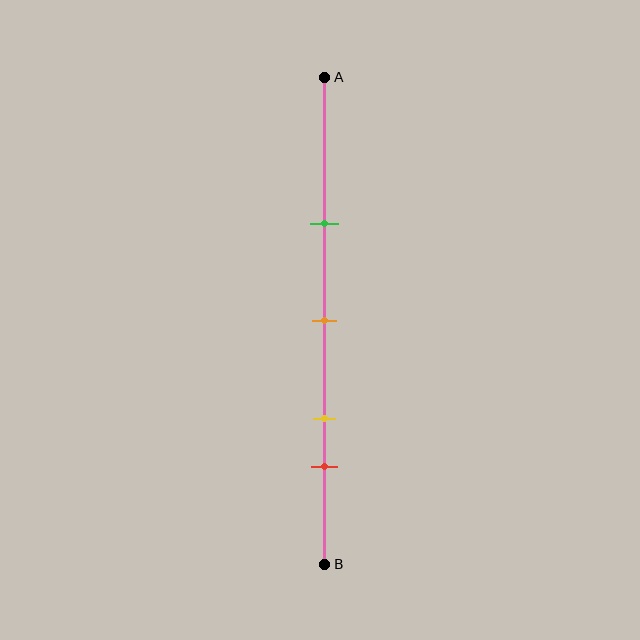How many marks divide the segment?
There are 4 marks dividing the segment.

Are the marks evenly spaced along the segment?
No, the marks are not evenly spaced.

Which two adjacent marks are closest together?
The yellow and red marks are the closest adjacent pair.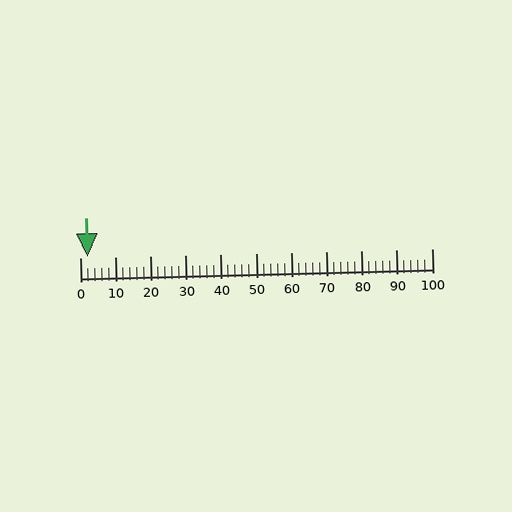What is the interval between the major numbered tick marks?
The major tick marks are spaced 10 units apart.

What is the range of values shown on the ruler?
The ruler shows values from 0 to 100.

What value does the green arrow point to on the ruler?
The green arrow points to approximately 2.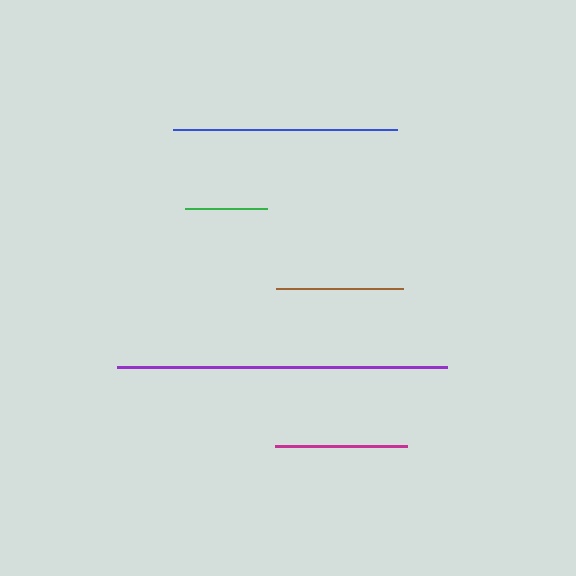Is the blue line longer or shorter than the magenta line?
The blue line is longer than the magenta line.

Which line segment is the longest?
The purple line is the longest at approximately 330 pixels.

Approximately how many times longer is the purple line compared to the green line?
The purple line is approximately 4.0 times the length of the green line.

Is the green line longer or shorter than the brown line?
The brown line is longer than the green line.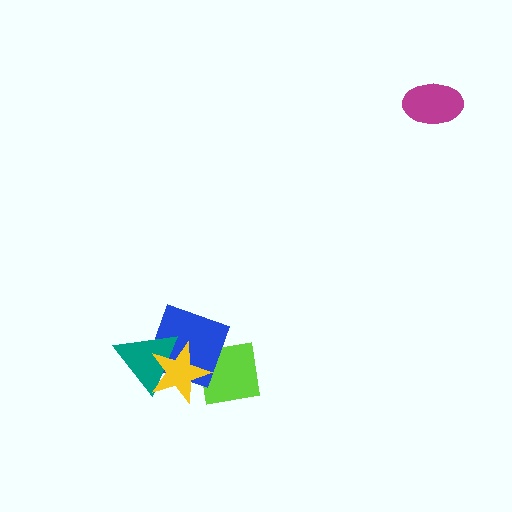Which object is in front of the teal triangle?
The yellow star is in front of the teal triangle.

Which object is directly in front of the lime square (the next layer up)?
The blue diamond is directly in front of the lime square.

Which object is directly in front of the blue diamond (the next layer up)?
The teal triangle is directly in front of the blue diamond.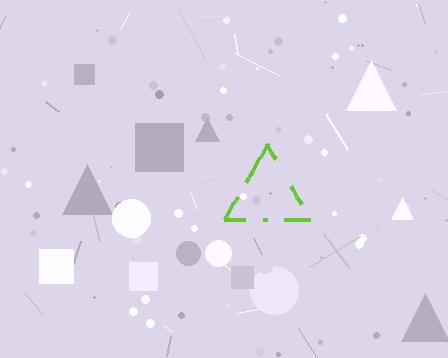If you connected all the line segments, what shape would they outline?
They would outline a triangle.